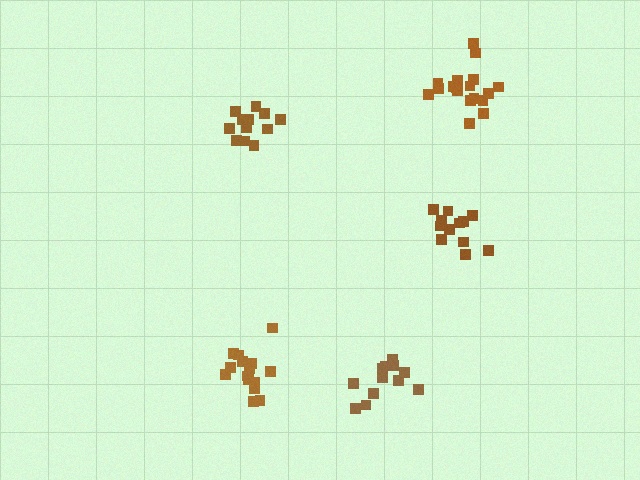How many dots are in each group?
Group 1: 15 dots, Group 2: 12 dots, Group 3: 18 dots, Group 4: 12 dots, Group 5: 12 dots (69 total).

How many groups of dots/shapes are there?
There are 5 groups.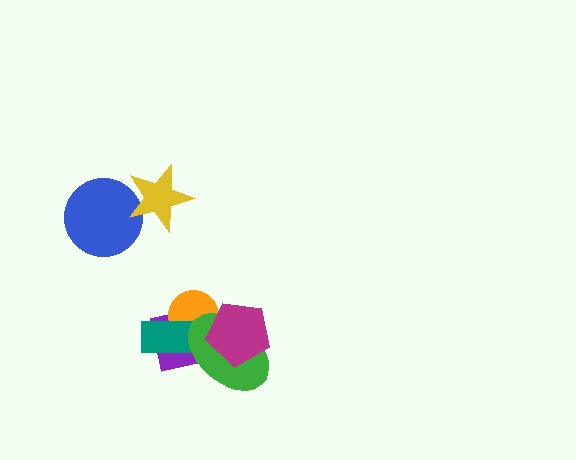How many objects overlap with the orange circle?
4 objects overlap with the orange circle.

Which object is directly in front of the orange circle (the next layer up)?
The teal rectangle is directly in front of the orange circle.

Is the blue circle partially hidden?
Yes, it is partially covered by another shape.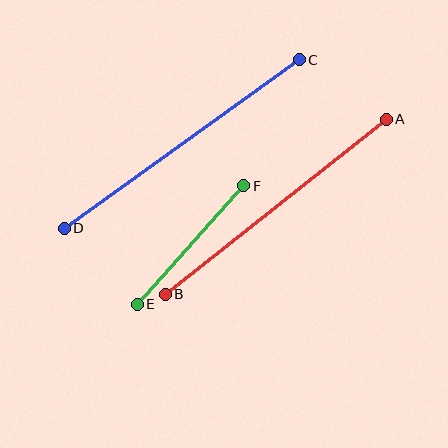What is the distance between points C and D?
The distance is approximately 289 pixels.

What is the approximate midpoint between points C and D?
The midpoint is at approximately (182, 144) pixels.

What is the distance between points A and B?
The distance is approximately 282 pixels.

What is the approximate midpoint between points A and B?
The midpoint is at approximately (276, 207) pixels.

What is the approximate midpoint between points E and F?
The midpoint is at approximately (190, 245) pixels.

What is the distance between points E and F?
The distance is approximately 159 pixels.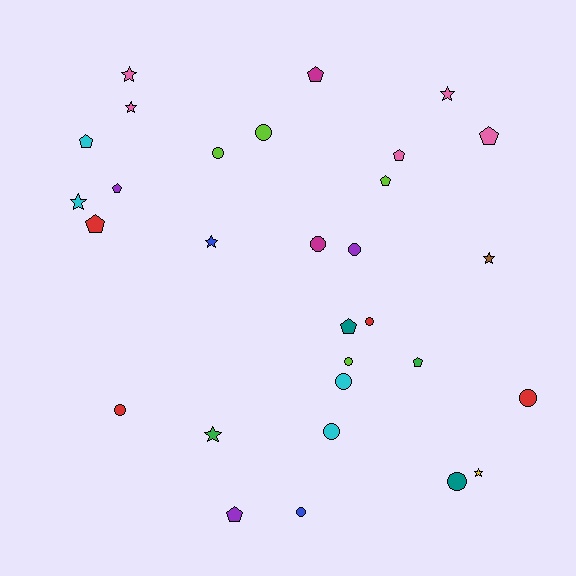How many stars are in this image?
There are 8 stars.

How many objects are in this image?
There are 30 objects.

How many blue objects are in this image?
There are 2 blue objects.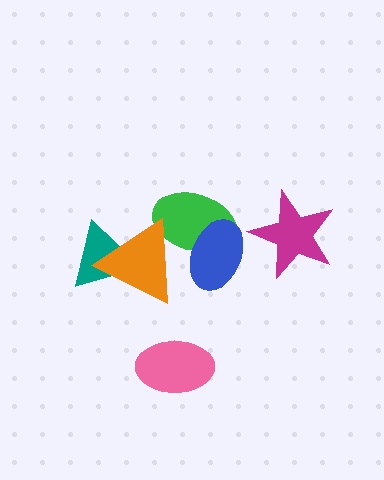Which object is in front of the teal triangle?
The orange triangle is in front of the teal triangle.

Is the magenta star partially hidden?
No, no other shape covers it.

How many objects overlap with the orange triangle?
3 objects overlap with the orange triangle.